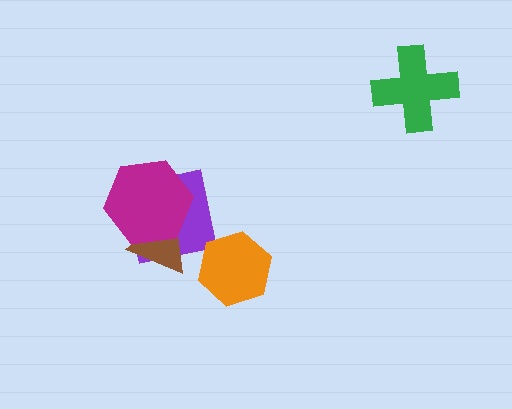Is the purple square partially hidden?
Yes, it is partially covered by another shape.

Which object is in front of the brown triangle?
The magenta hexagon is in front of the brown triangle.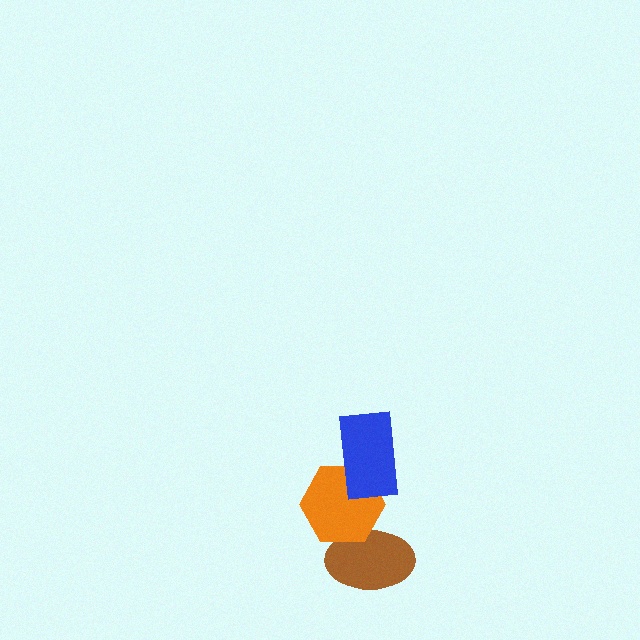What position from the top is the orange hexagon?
The orange hexagon is 2nd from the top.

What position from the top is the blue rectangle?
The blue rectangle is 1st from the top.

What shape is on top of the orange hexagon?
The blue rectangle is on top of the orange hexagon.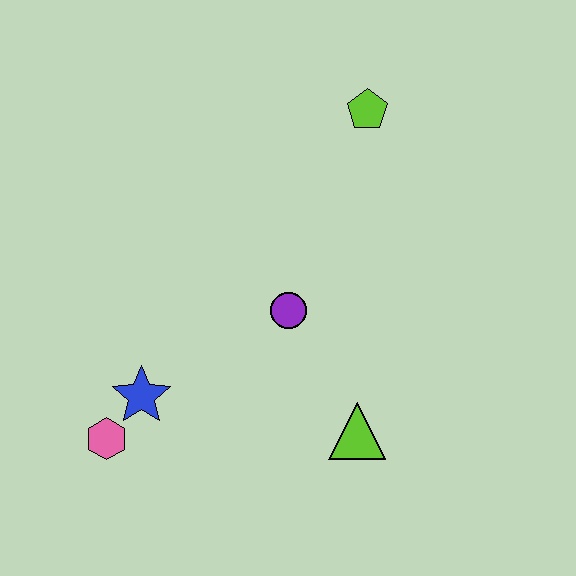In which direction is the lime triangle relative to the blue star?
The lime triangle is to the right of the blue star.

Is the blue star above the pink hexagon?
Yes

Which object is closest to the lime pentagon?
The purple circle is closest to the lime pentagon.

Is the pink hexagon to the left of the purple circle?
Yes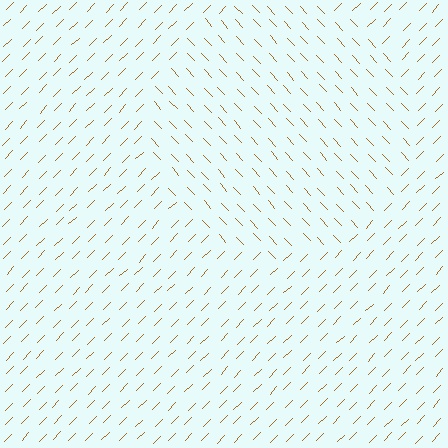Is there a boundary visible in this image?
Yes, there is a texture boundary formed by a change in line orientation.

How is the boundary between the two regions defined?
The boundary is defined purely by a change in line orientation (approximately 88 degrees difference). All lines are the same color and thickness.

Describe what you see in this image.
The image is filled with small brown line segments. A circle region in the image has lines oriented differently from the surrounding lines, creating a visible texture boundary.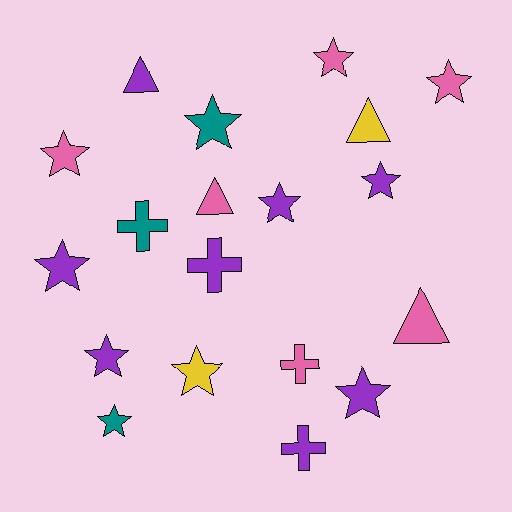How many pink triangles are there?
There are 2 pink triangles.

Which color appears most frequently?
Purple, with 8 objects.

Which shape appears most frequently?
Star, with 11 objects.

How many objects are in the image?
There are 19 objects.